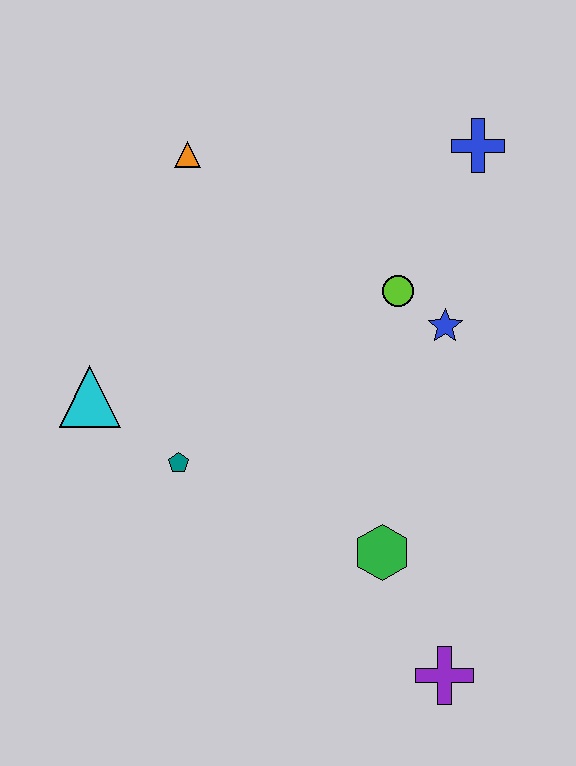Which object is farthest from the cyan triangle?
The blue cross is farthest from the cyan triangle.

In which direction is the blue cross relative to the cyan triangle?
The blue cross is to the right of the cyan triangle.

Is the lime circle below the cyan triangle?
No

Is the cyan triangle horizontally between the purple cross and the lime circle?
No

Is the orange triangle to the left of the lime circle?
Yes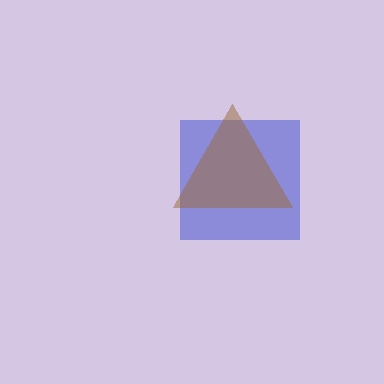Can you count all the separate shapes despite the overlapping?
Yes, there are 2 separate shapes.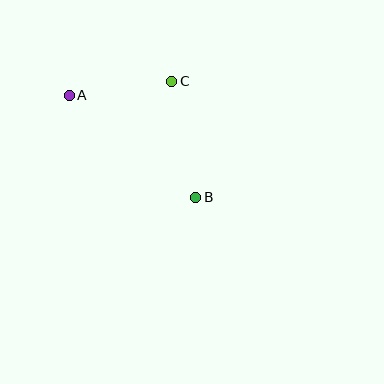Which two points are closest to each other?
Points A and C are closest to each other.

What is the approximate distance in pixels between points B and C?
The distance between B and C is approximately 119 pixels.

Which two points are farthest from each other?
Points A and B are farthest from each other.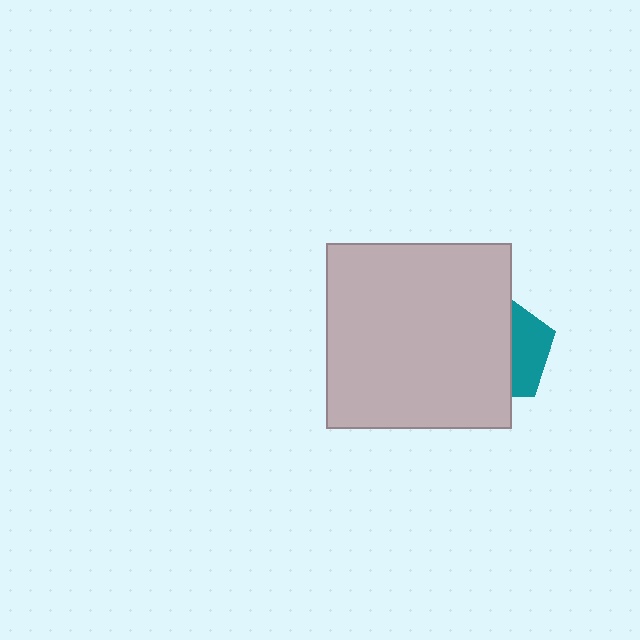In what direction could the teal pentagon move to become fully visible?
The teal pentagon could move right. That would shift it out from behind the light gray square entirely.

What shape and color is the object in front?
The object in front is a light gray square.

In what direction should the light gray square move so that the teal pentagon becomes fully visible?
The light gray square should move left. That is the shortest direction to clear the overlap and leave the teal pentagon fully visible.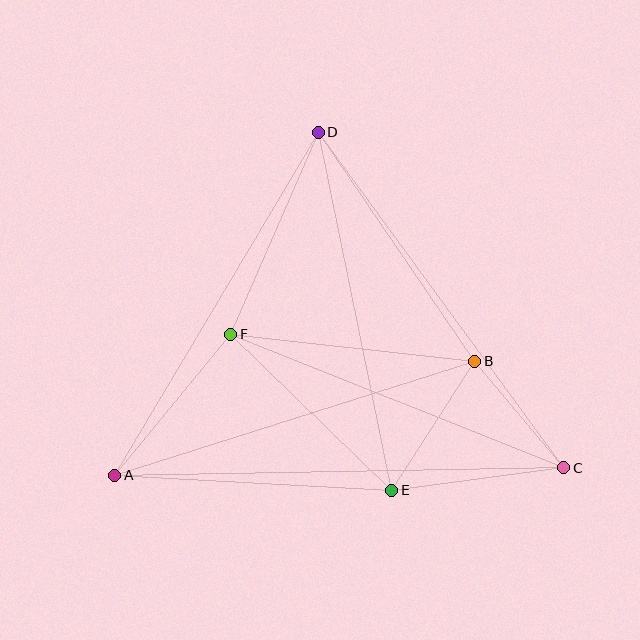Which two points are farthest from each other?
Points A and C are farthest from each other.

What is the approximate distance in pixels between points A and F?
The distance between A and F is approximately 182 pixels.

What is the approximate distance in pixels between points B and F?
The distance between B and F is approximately 246 pixels.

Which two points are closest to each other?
Points B and C are closest to each other.